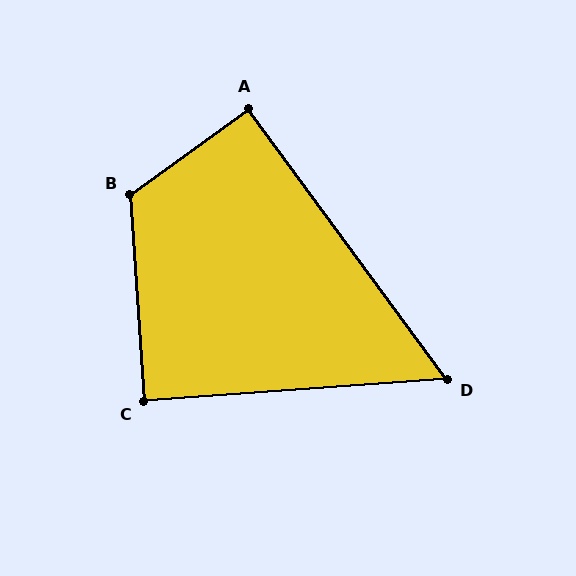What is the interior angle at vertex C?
Approximately 90 degrees (approximately right).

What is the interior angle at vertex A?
Approximately 90 degrees (approximately right).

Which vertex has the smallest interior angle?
D, at approximately 58 degrees.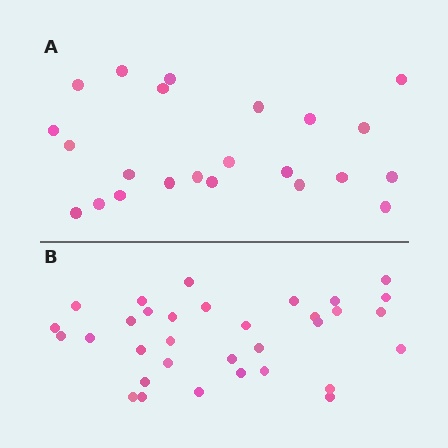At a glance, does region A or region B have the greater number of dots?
Region B (the bottom region) has more dots.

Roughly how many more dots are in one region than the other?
Region B has roughly 10 or so more dots than region A.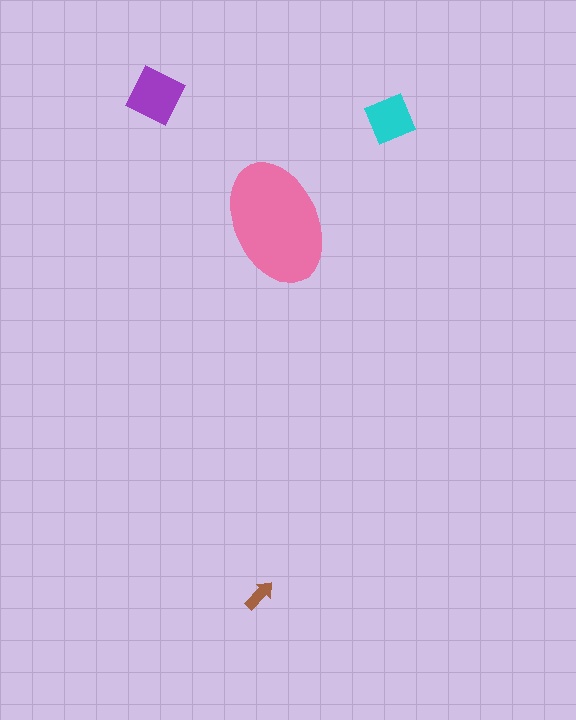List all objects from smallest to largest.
The brown arrow, the cyan diamond, the purple square, the pink ellipse.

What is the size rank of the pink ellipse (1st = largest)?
1st.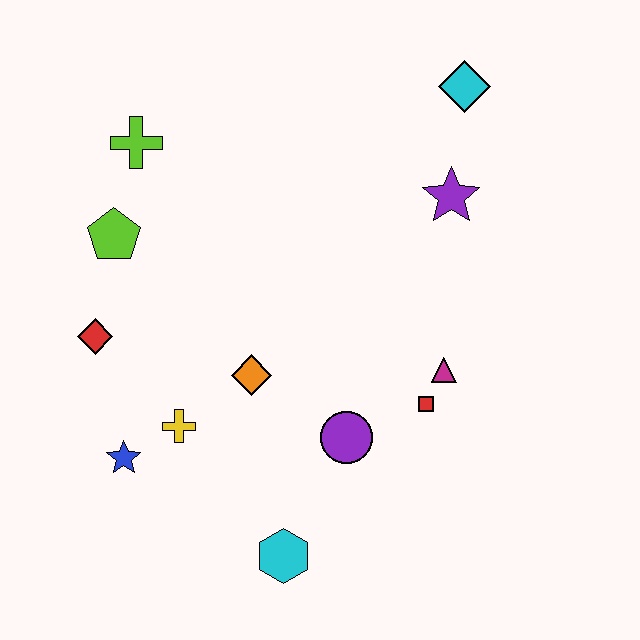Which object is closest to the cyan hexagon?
The purple circle is closest to the cyan hexagon.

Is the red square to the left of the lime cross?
No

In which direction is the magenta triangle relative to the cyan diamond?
The magenta triangle is below the cyan diamond.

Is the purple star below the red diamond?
No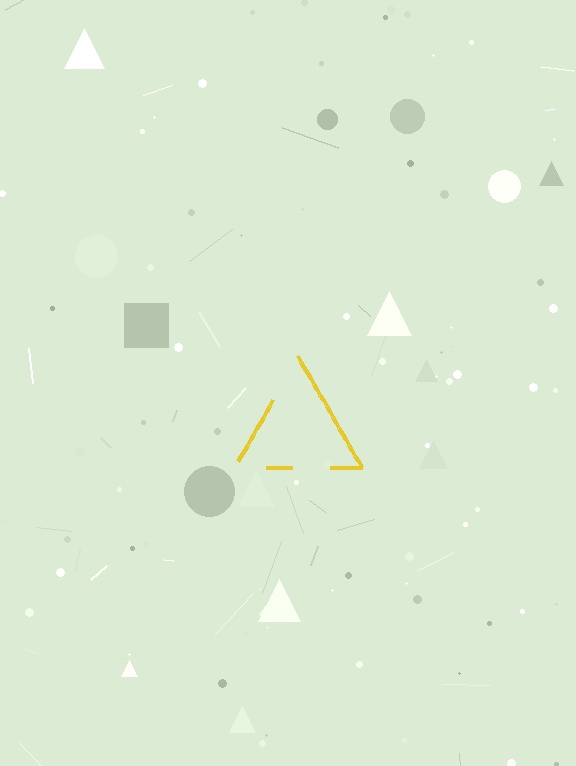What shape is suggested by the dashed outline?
The dashed outline suggests a triangle.